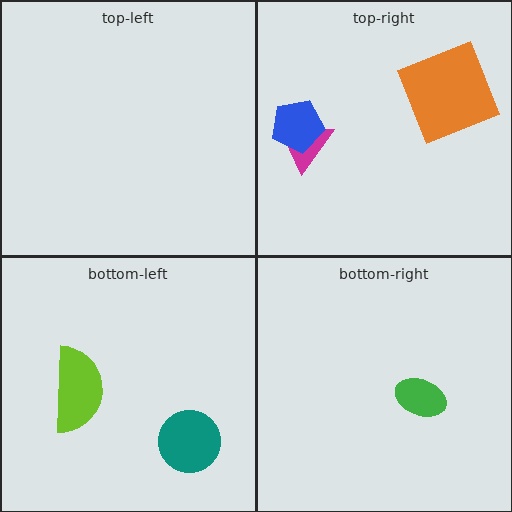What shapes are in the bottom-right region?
The green ellipse.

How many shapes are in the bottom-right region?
1.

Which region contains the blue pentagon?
The top-right region.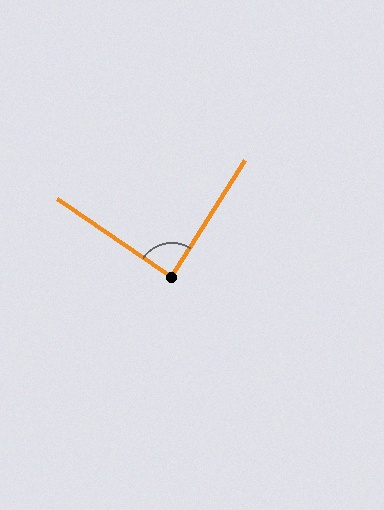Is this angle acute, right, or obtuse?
It is approximately a right angle.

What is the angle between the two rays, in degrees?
Approximately 88 degrees.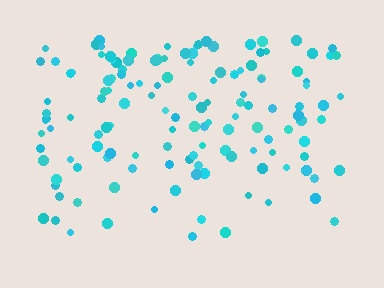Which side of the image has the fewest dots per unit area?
The bottom.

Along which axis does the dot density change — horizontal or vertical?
Vertical.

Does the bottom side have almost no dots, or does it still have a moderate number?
Still a moderate number, just noticeably fewer than the top.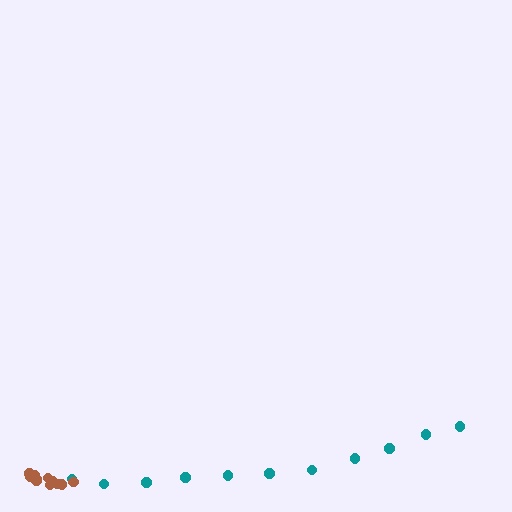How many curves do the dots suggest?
There are 2 distinct paths.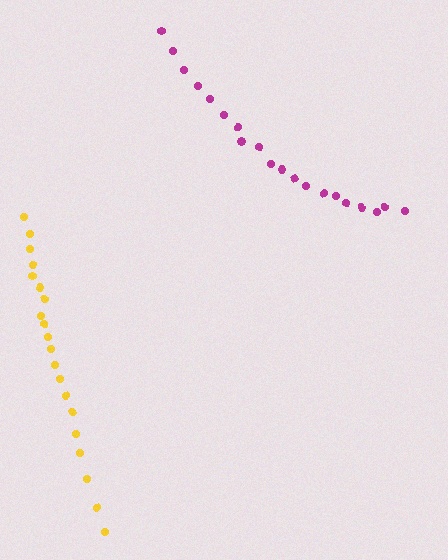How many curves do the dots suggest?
There are 2 distinct paths.